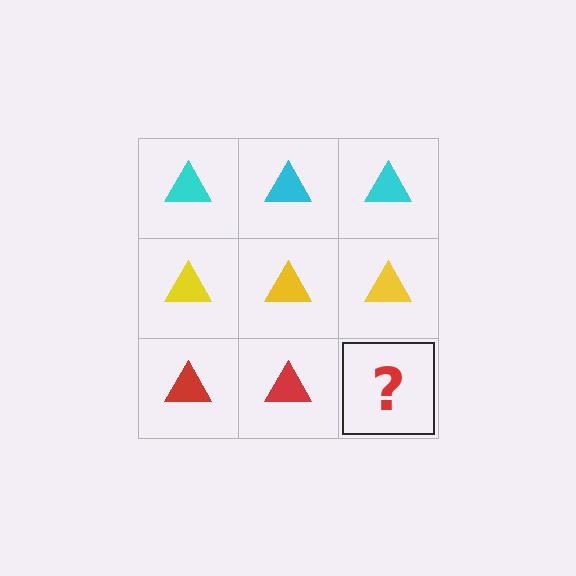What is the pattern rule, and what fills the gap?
The rule is that each row has a consistent color. The gap should be filled with a red triangle.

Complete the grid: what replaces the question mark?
The question mark should be replaced with a red triangle.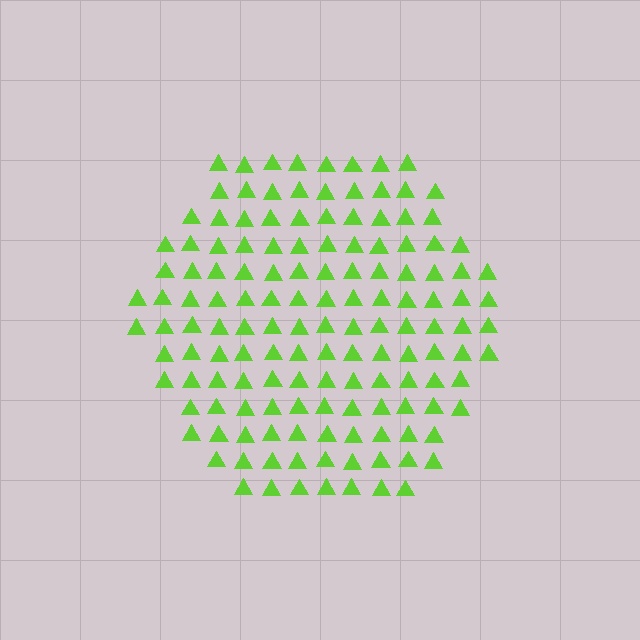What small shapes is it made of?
It is made of small triangles.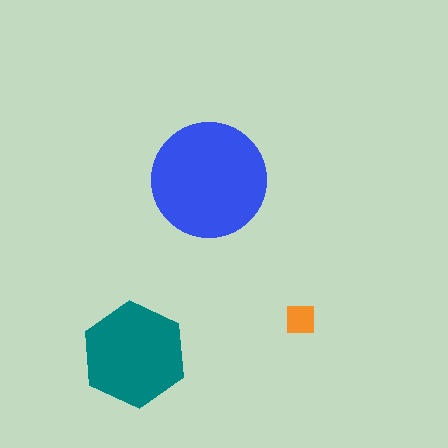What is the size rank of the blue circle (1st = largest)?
1st.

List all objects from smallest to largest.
The orange square, the teal hexagon, the blue circle.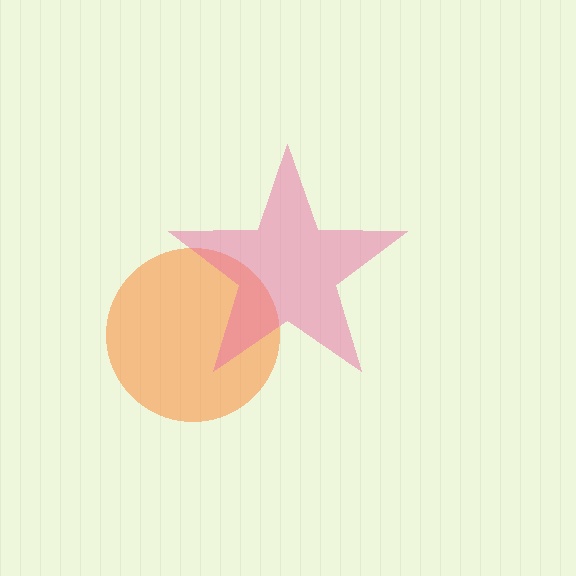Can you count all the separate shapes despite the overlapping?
Yes, there are 2 separate shapes.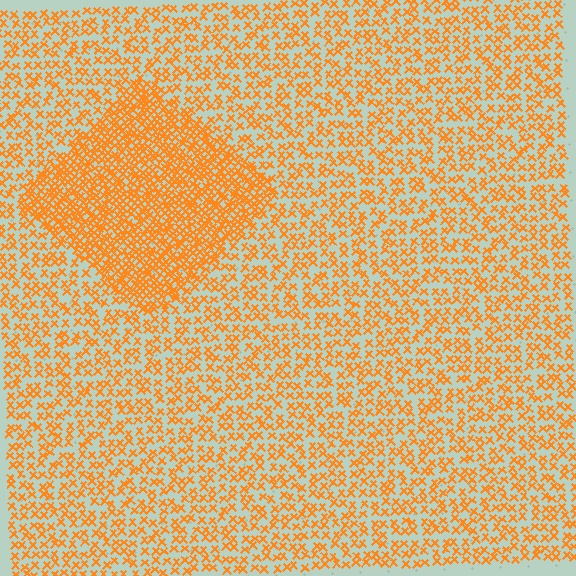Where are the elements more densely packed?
The elements are more densely packed inside the diamond boundary.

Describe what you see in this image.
The image contains small orange elements arranged at two different densities. A diamond-shaped region is visible where the elements are more densely packed than the surrounding area.